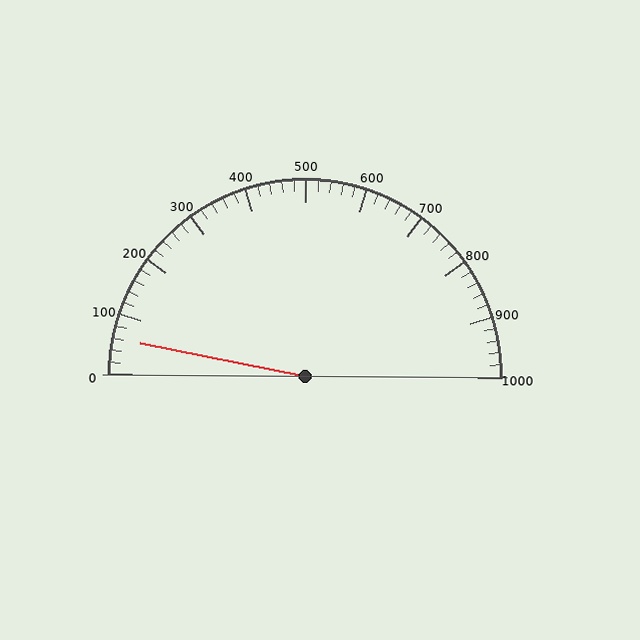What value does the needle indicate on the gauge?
The needle indicates approximately 60.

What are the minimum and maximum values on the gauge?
The gauge ranges from 0 to 1000.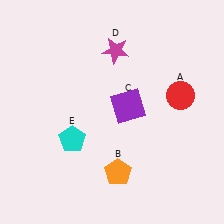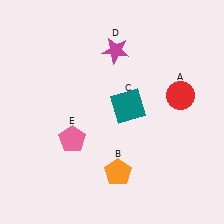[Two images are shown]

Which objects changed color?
C changed from purple to teal. E changed from cyan to pink.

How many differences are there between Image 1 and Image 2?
There are 2 differences between the two images.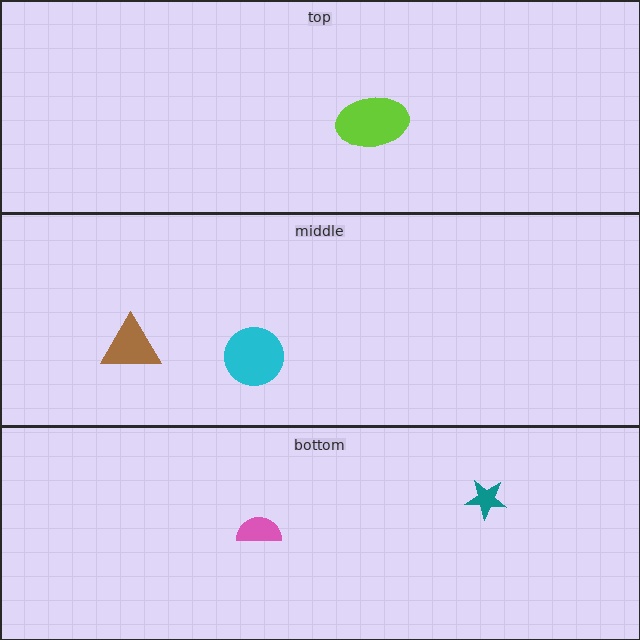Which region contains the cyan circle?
The middle region.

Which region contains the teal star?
The bottom region.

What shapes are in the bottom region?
The pink semicircle, the teal star.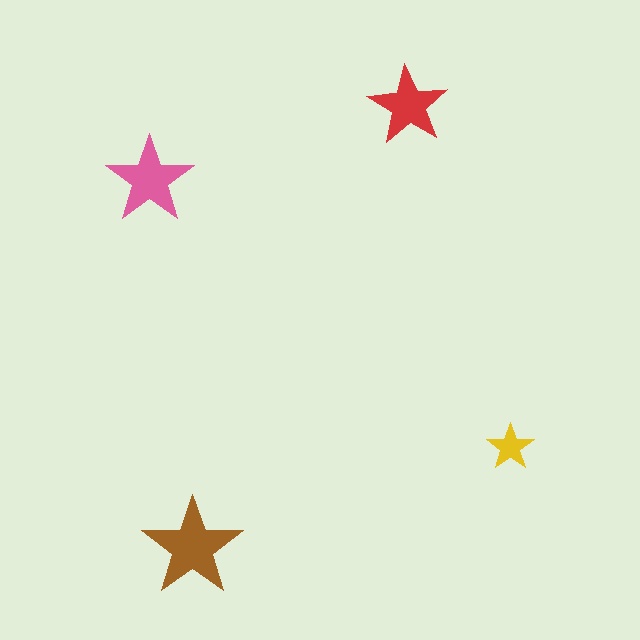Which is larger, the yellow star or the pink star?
The pink one.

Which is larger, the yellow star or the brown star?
The brown one.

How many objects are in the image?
There are 4 objects in the image.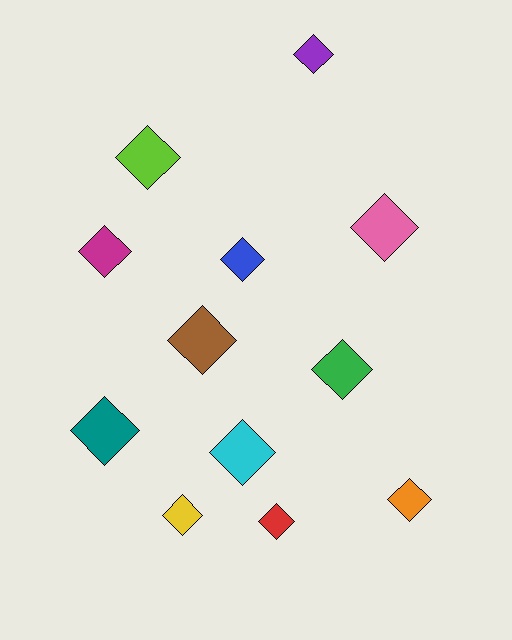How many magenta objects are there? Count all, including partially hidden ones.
There is 1 magenta object.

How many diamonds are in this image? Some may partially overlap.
There are 12 diamonds.